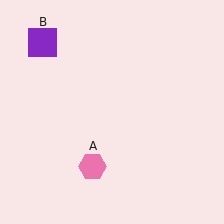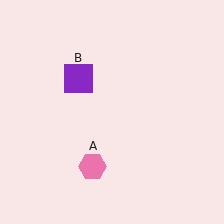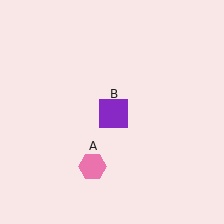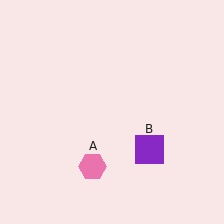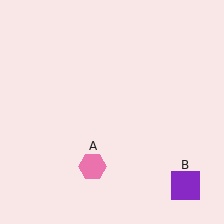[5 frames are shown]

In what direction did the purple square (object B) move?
The purple square (object B) moved down and to the right.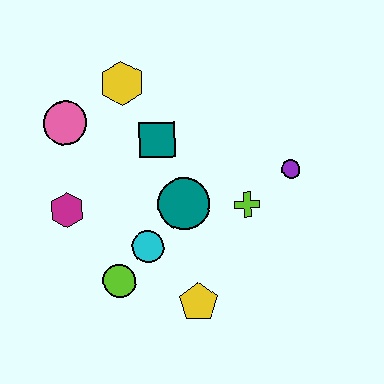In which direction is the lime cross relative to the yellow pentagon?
The lime cross is above the yellow pentagon.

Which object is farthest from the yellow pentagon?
The yellow hexagon is farthest from the yellow pentagon.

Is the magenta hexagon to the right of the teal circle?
No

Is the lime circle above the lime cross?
No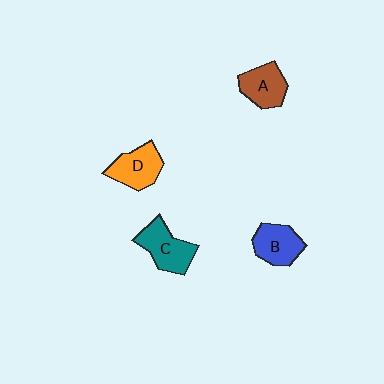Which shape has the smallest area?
Shape A (brown).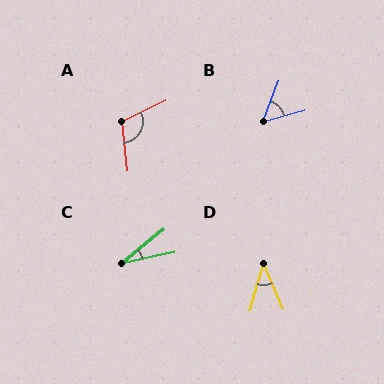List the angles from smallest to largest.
C (27°), D (40°), B (53°), A (110°).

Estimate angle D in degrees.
Approximately 40 degrees.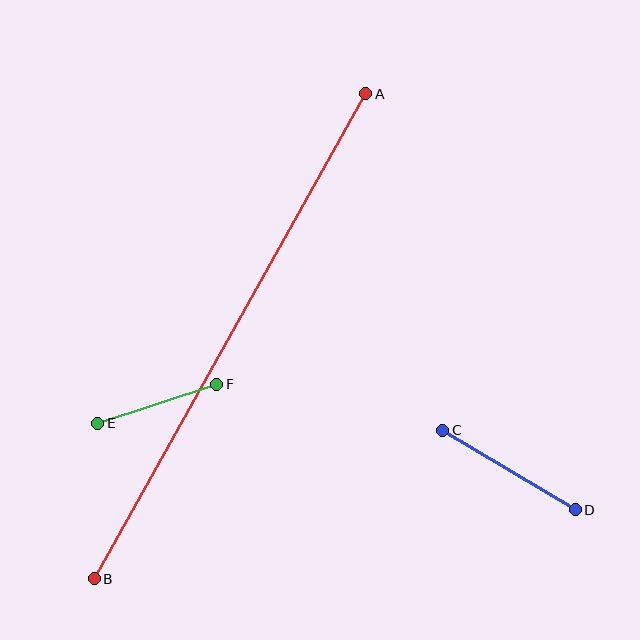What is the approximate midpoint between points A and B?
The midpoint is at approximately (230, 336) pixels.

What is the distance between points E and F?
The distance is approximately 125 pixels.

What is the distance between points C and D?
The distance is approximately 154 pixels.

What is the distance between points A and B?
The distance is approximately 556 pixels.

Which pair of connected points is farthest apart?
Points A and B are farthest apart.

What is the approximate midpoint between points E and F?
The midpoint is at approximately (157, 404) pixels.